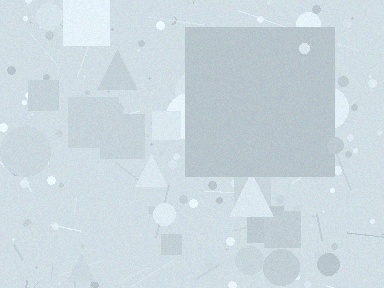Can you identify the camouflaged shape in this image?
The camouflaged shape is a square.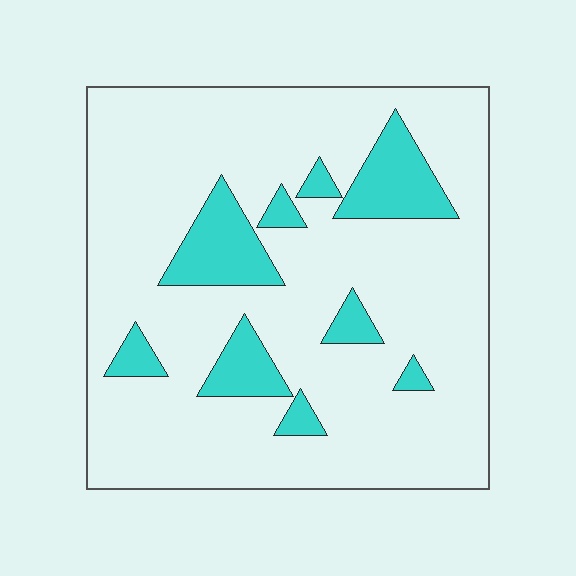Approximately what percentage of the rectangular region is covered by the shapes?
Approximately 15%.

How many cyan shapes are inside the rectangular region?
9.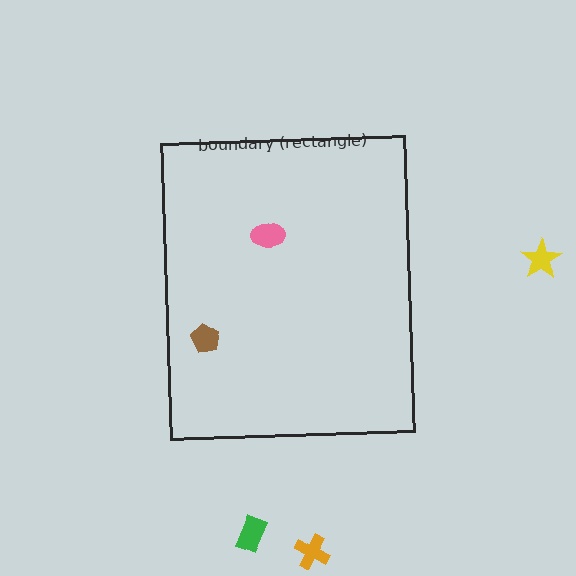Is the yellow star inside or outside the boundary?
Outside.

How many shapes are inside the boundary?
2 inside, 3 outside.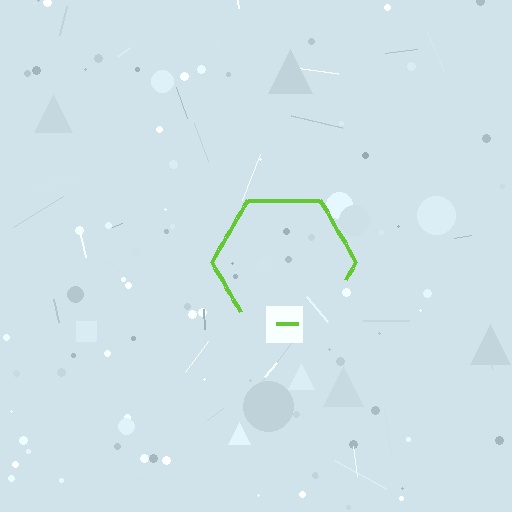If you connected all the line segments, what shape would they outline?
They would outline a hexagon.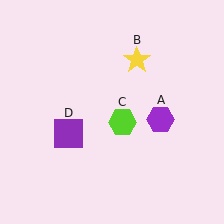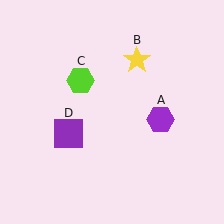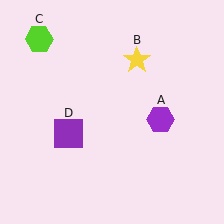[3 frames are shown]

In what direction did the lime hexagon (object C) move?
The lime hexagon (object C) moved up and to the left.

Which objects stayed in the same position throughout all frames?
Purple hexagon (object A) and yellow star (object B) and purple square (object D) remained stationary.